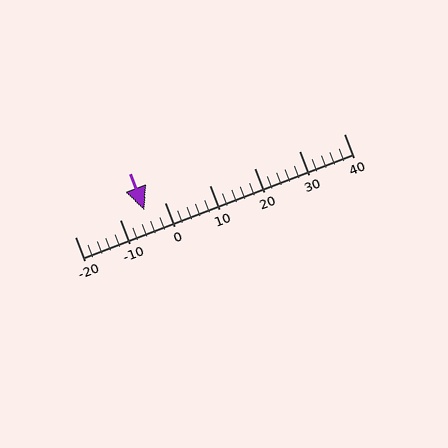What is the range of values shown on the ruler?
The ruler shows values from -20 to 40.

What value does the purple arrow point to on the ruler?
The purple arrow points to approximately -4.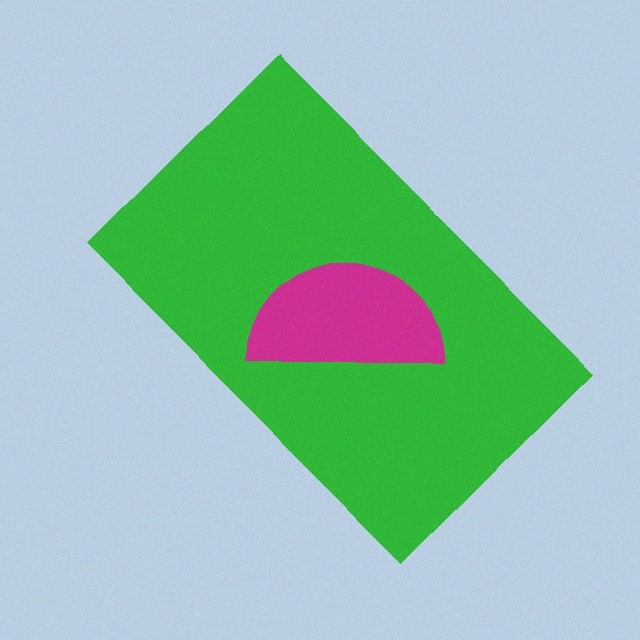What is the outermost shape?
The green rectangle.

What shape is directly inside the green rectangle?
The magenta semicircle.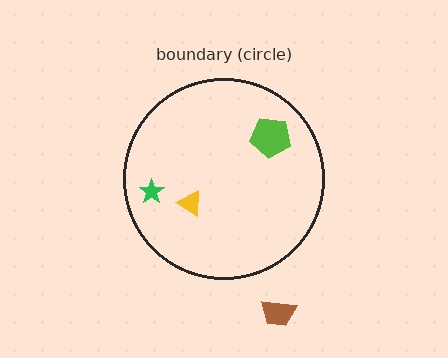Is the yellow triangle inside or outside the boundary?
Inside.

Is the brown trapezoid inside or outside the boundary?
Outside.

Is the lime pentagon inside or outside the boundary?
Inside.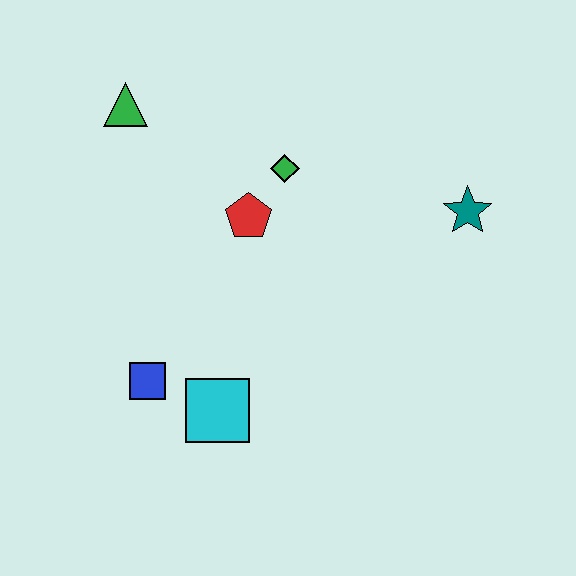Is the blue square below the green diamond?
Yes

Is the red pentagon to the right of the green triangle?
Yes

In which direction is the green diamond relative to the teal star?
The green diamond is to the left of the teal star.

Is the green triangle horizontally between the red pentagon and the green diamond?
No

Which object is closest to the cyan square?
The blue square is closest to the cyan square.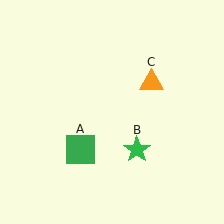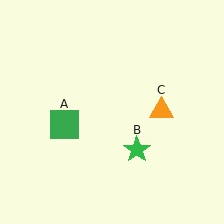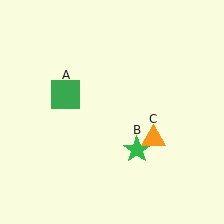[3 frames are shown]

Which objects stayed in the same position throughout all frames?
Green star (object B) remained stationary.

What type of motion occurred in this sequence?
The green square (object A), orange triangle (object C) rotated clockwise around the center of the scene.